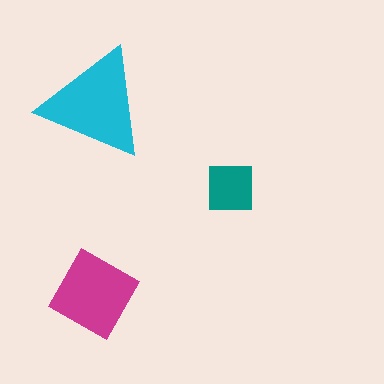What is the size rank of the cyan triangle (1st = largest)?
1st.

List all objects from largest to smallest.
The cyan triangle, the magenta diamond, the teal square.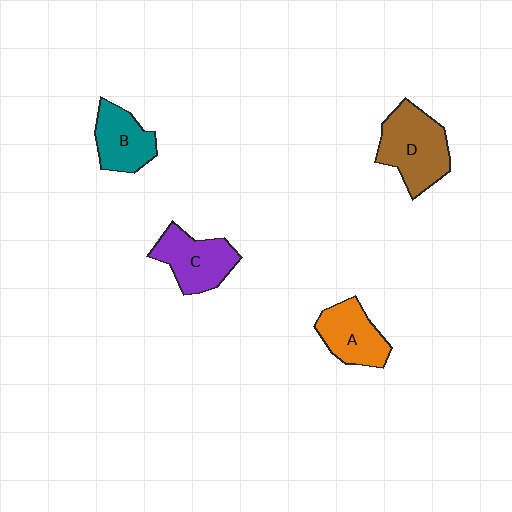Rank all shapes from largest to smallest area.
From largest to smallest: D (brown), C (purple), A (orange), B (teal).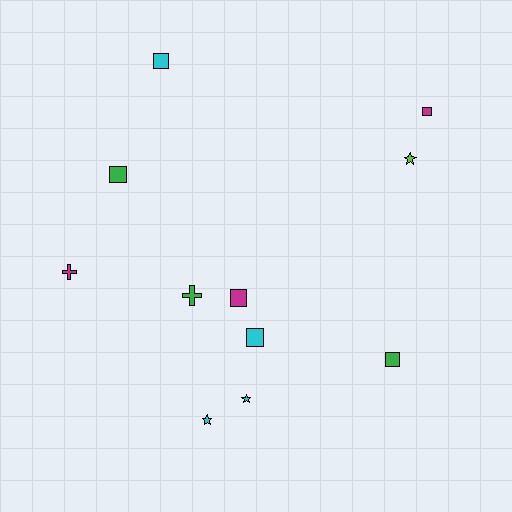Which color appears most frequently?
Cyan, with 4 objects.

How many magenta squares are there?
There are 2 magenta squares.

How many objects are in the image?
There are 11 objects.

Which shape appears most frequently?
Square, with 6 objects.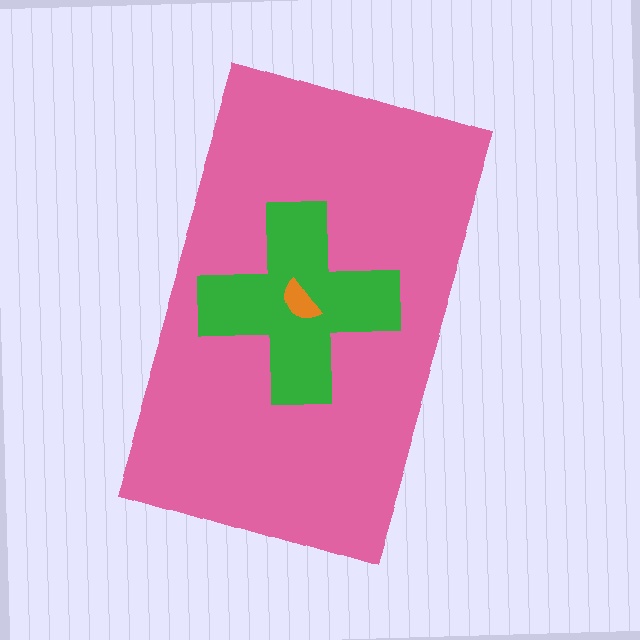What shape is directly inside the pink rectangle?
The green cross.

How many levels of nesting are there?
3.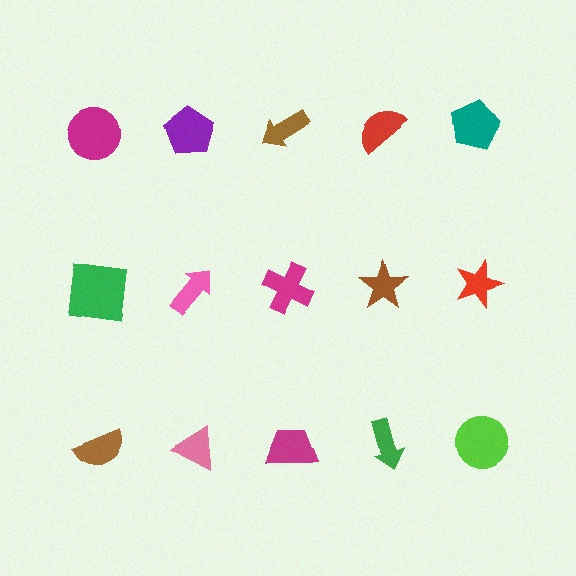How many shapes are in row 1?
5 shapes.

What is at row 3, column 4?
A green arrow.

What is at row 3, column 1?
A brown semicircle.